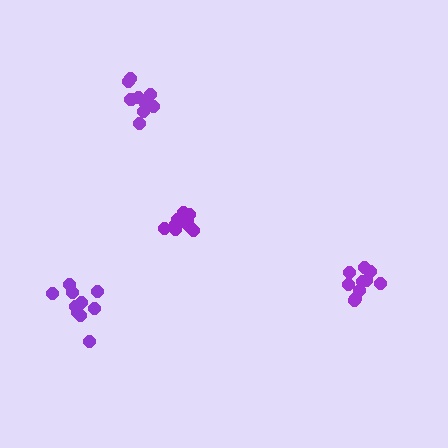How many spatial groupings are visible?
There are 4 spatial groupings.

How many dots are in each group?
Group 1: 11 dots, Group 2: 10 dots, Group 3: 9 dots, Group 4: 10 dots (40 total).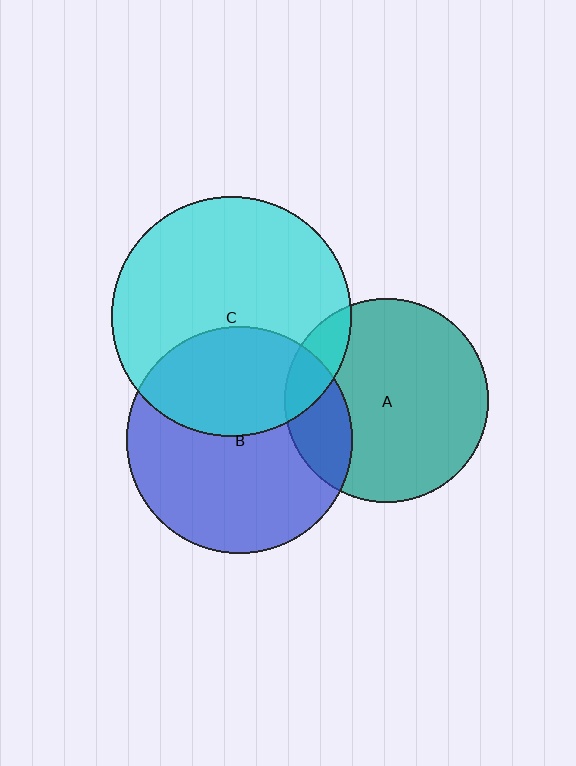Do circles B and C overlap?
Yes.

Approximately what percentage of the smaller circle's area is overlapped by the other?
Approximately 40%.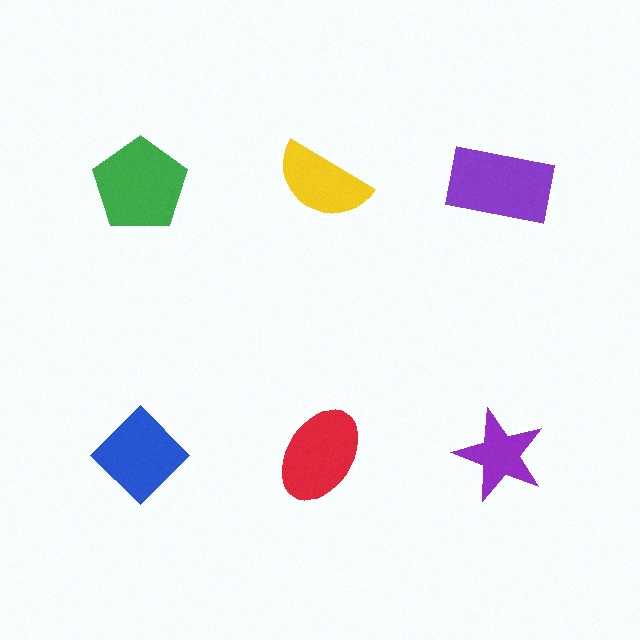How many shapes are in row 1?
3 shapes.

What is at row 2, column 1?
A blue diamond.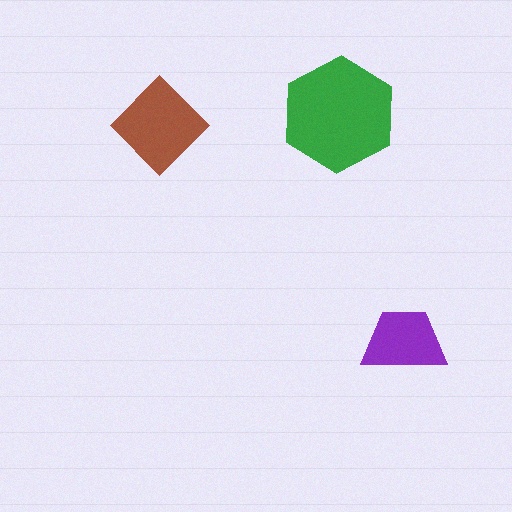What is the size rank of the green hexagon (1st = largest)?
1st.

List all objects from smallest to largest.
The purple trapezoid, the brown diamond, the green hexagon.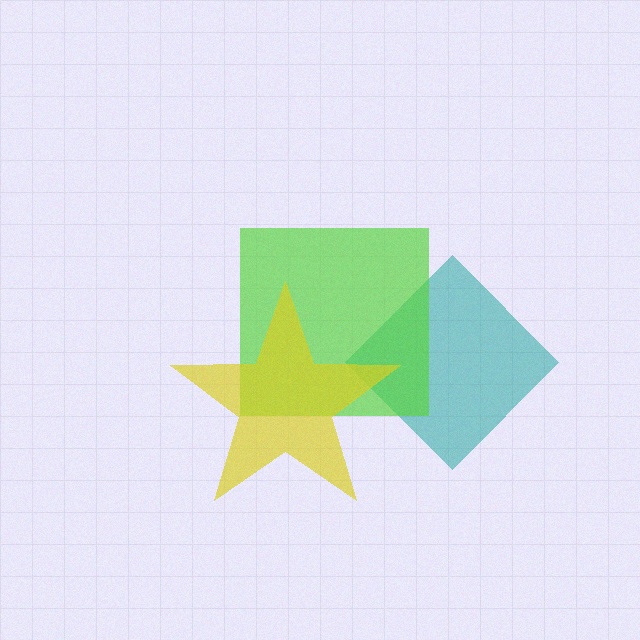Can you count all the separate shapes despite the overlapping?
Yes, there are 3 separate shapes.